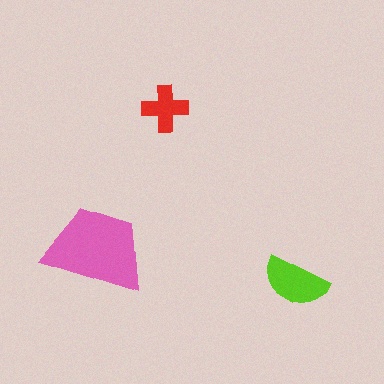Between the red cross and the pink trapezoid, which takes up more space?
The pink trapezoid.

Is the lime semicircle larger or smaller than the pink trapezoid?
Smaller.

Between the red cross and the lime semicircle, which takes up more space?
The lime semicircle.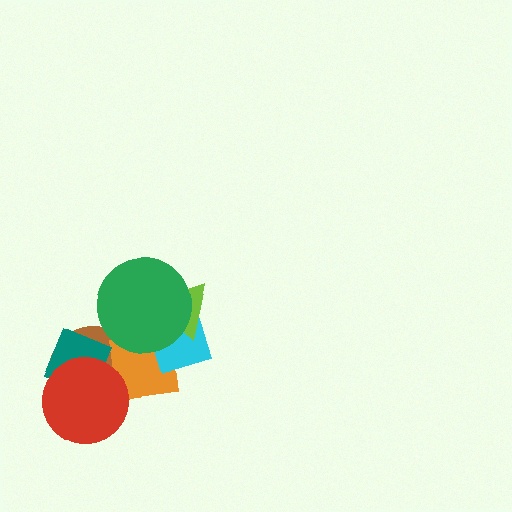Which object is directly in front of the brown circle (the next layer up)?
The orange square is directly in front of the brown circle.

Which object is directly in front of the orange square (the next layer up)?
The teal diamond is directly in front of the orange square.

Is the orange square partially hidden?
Yes, it is partially covered by another shape.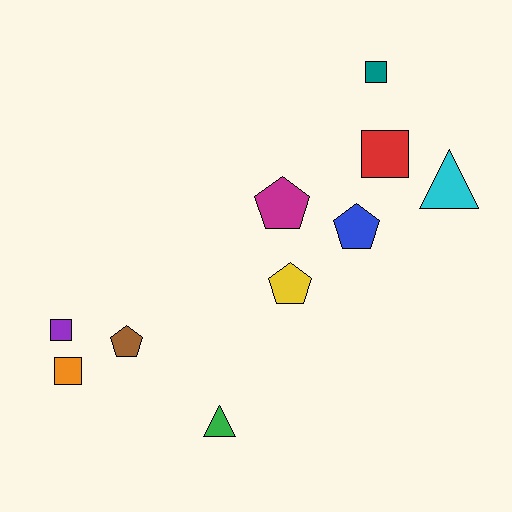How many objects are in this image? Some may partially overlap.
There are 10 objects.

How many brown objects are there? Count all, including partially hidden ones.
There is 1 brown object.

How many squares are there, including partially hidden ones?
There are 4 squares.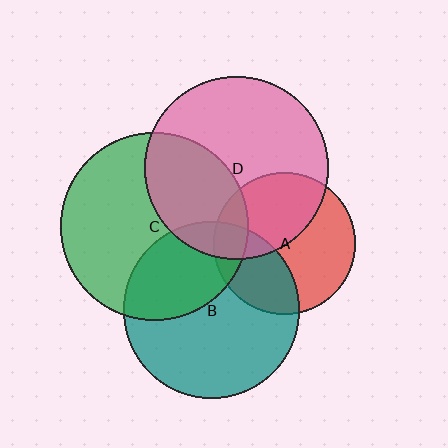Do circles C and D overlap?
Yes.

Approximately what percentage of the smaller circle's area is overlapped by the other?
Approximately 35%.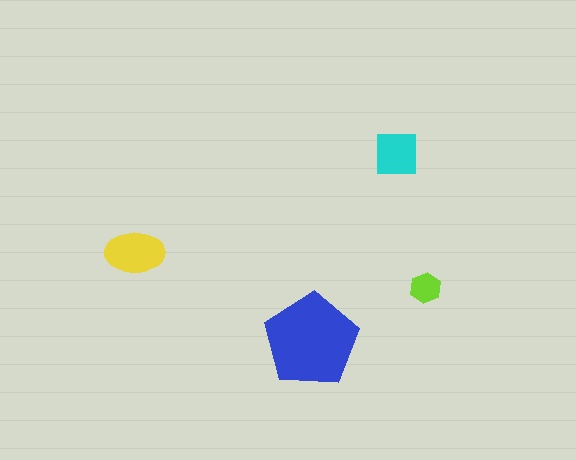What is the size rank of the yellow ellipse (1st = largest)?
2nd.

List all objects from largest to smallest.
The blue pentagon, the yellow ellipse, the cyan square, the lime hexagon.